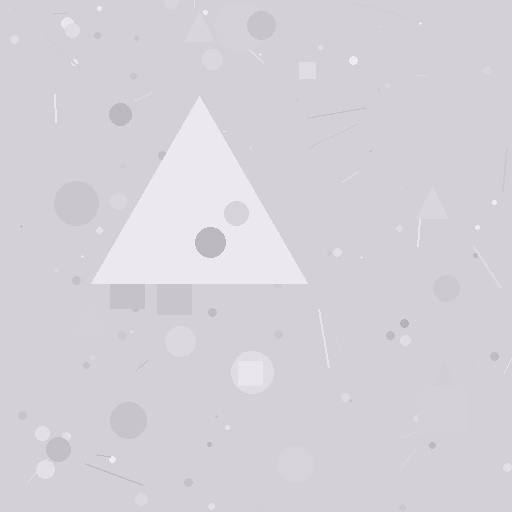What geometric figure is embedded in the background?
A triangle is embedded in the background.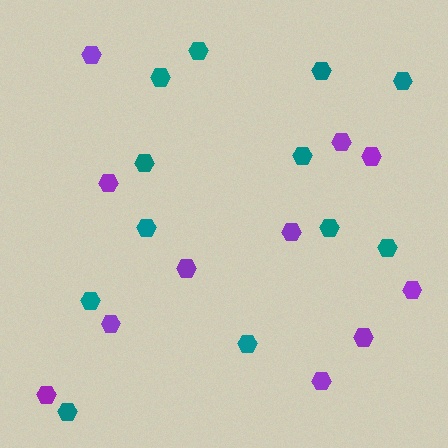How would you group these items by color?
There are 2 groups: one group of purple hexagons (11) and one group of teal hexagons (12).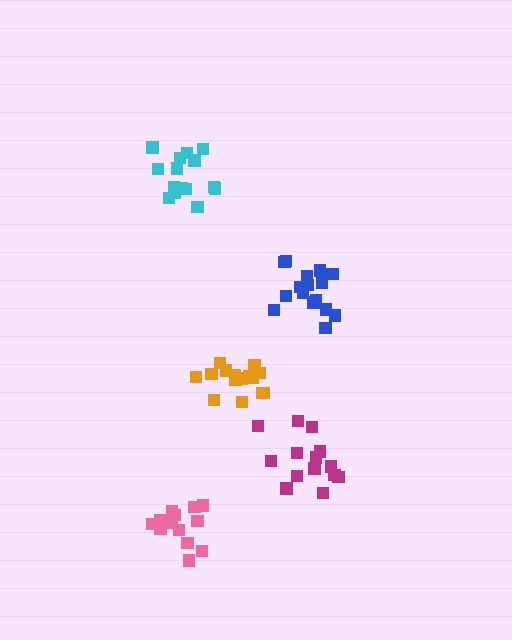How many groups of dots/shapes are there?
There are 5 groups.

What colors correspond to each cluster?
The clusters are colored: blue, magenta, orange, cyan, pink.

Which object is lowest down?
The pink cluster is bottommost.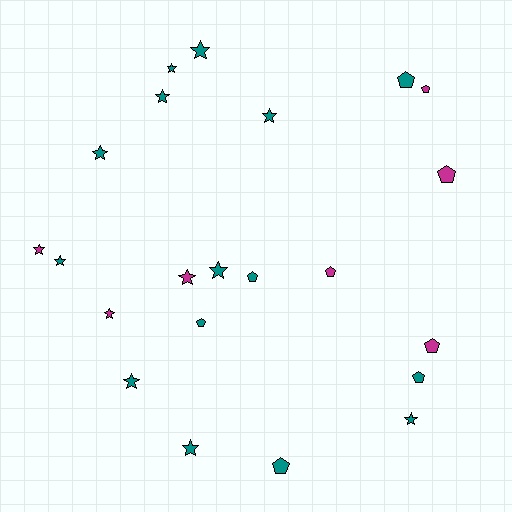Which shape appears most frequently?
Star, with 13 objects.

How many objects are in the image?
There are 22 objects.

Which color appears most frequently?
Teal, with 15 objects.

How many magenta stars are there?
There are 3 magenta stars.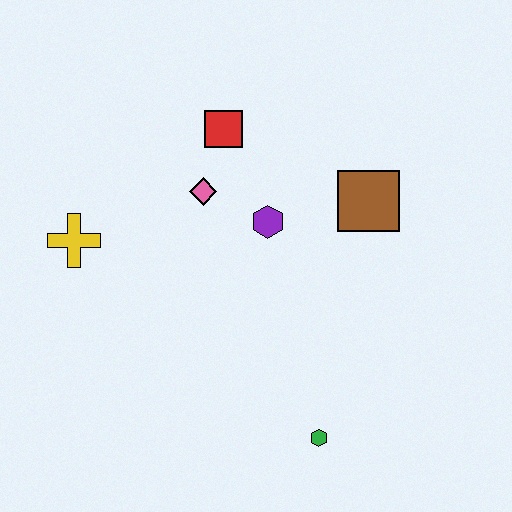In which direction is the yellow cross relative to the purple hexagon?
The yellow cross is to the left of the purple hexagon.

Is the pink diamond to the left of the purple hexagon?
Yes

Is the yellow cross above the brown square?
No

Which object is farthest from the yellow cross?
The green hexagon is farthest from the yellow cross.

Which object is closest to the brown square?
The purple hexagon is closest to the brown square.